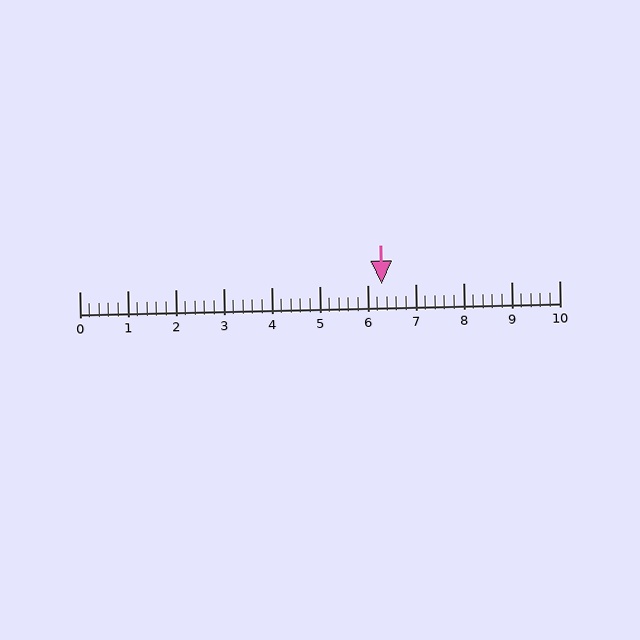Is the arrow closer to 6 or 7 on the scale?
The arrow is closer to 6.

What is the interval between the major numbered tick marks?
The major tick marks are spaced 1 units apart.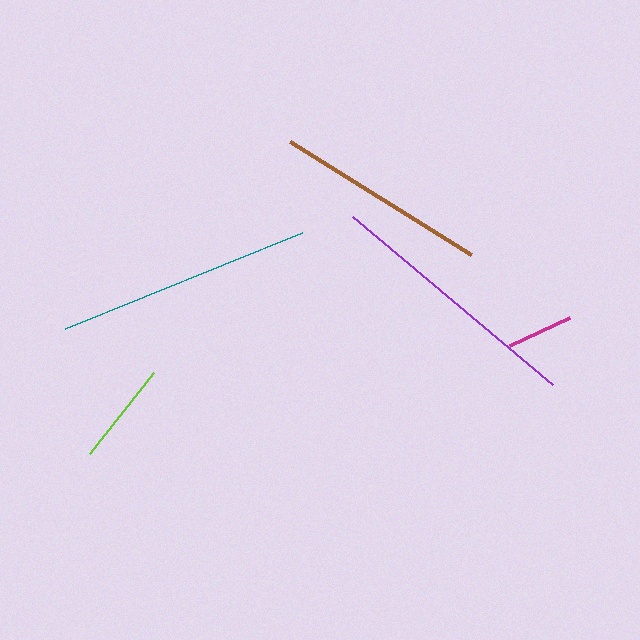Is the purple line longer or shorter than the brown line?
The purple line is longer than the brown line.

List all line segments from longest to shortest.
From longest to shortest: purple, teal, brown, lime, magenta.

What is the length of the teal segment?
The teal segment is approximately 255 pixels long.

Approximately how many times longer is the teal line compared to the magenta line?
The teal line is approximately 3.9 times the length of the magenta line.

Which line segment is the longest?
The purple line is the longest at approximately 262 pixels.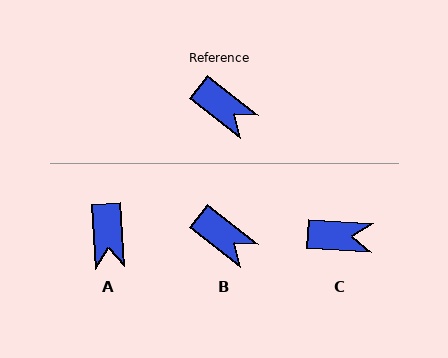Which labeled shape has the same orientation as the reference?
B.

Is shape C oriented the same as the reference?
No, it is off by about 35 degrees.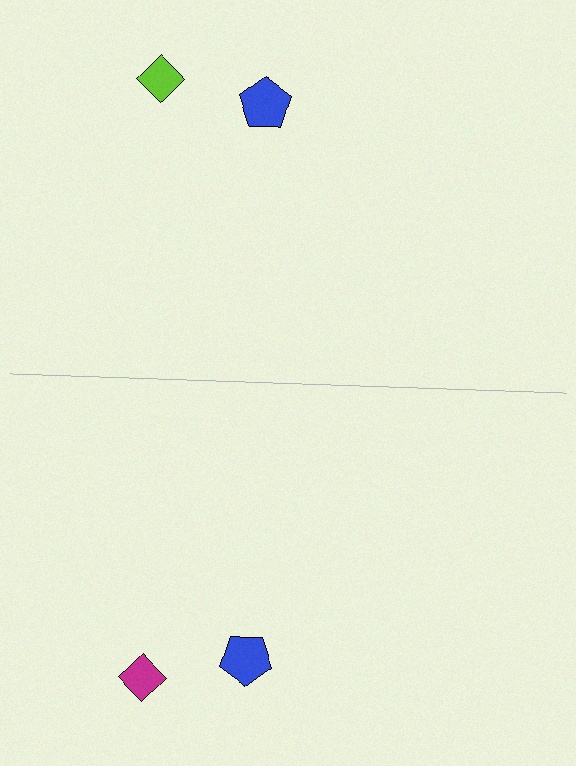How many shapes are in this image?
There are 4 shapes in this image.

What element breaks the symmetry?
The magenta diamond on the bottom side breaks the symmetry — its mirror counterpart is lime.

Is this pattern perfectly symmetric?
No, the pattern is not perfectly symmetric. The magenta diamond on the bottom side breaks the symmetry — its mirror counterpart is lime.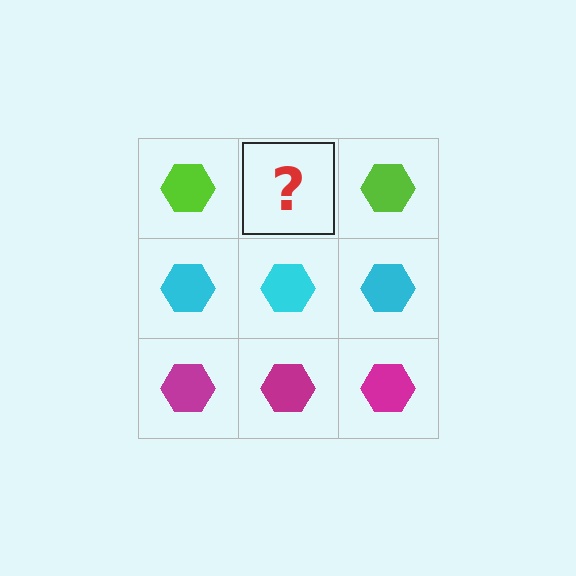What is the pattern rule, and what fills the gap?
The rule is that each row has a consistent color. The gap should be filled with a lime hexagon.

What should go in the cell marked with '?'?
The missing cell should contain a lime hexagon.